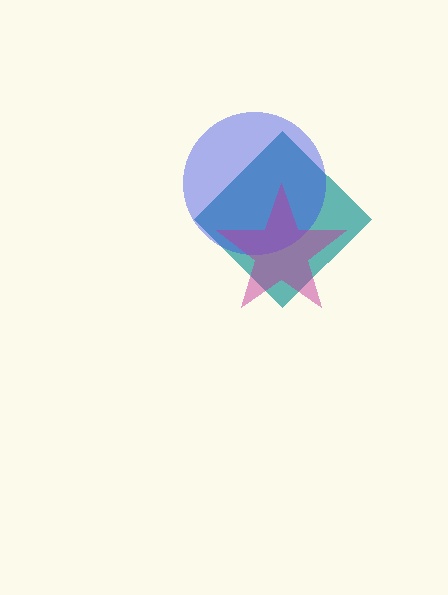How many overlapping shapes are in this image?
There are 3 overlapping shapes in the image.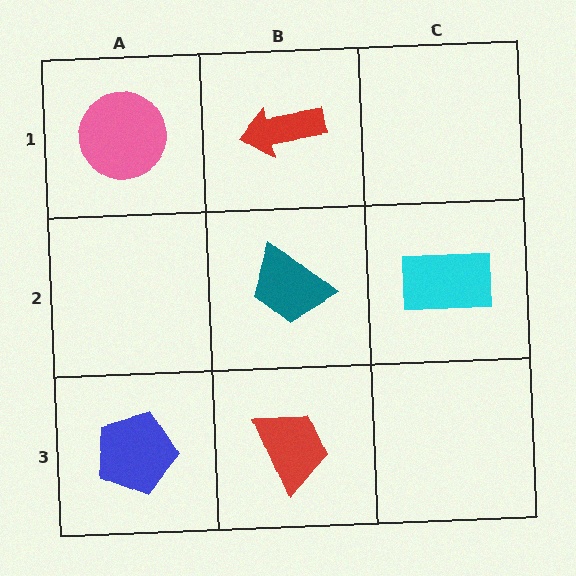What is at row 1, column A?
A pink circle.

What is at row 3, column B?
A red trapezoid.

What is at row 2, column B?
A teal trapezoid.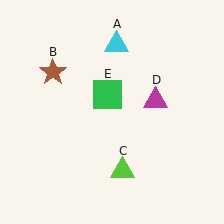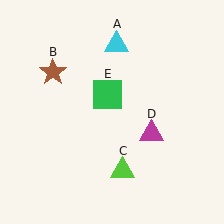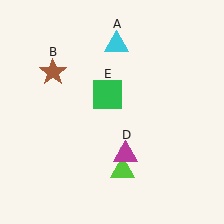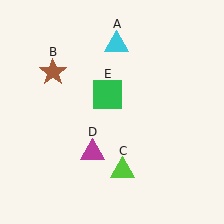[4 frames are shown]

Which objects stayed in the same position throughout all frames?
Cyan triangle (object A) and brown star (object B) and lime triangle (object C) and green square (object E) remained stationary.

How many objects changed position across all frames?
1 object changed position: magenta triangle (object D).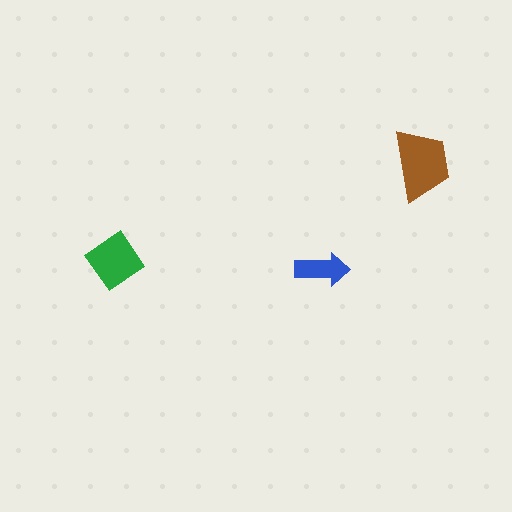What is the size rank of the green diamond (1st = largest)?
2nd.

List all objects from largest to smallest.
The brown trapezoid, the green diamond, the blue arrow.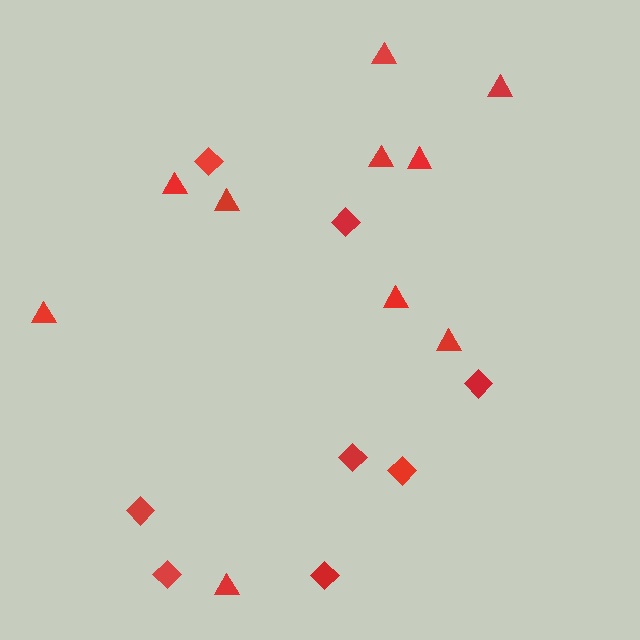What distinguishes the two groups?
There are 2 groups: one group of triangles (10) and one group of diamonds (8).